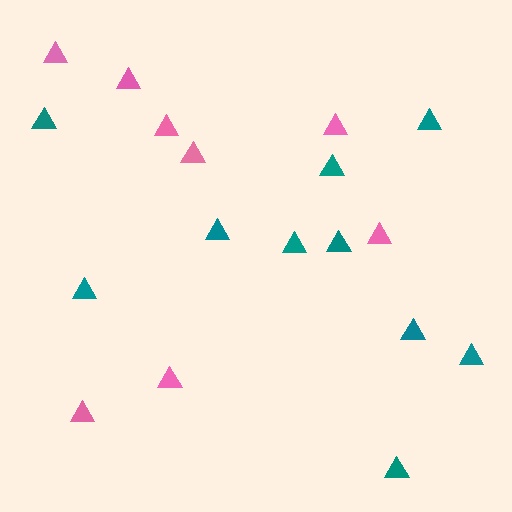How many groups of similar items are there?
There are 2 groups: one group of pink triangles (8) and one group of teal triangles (10).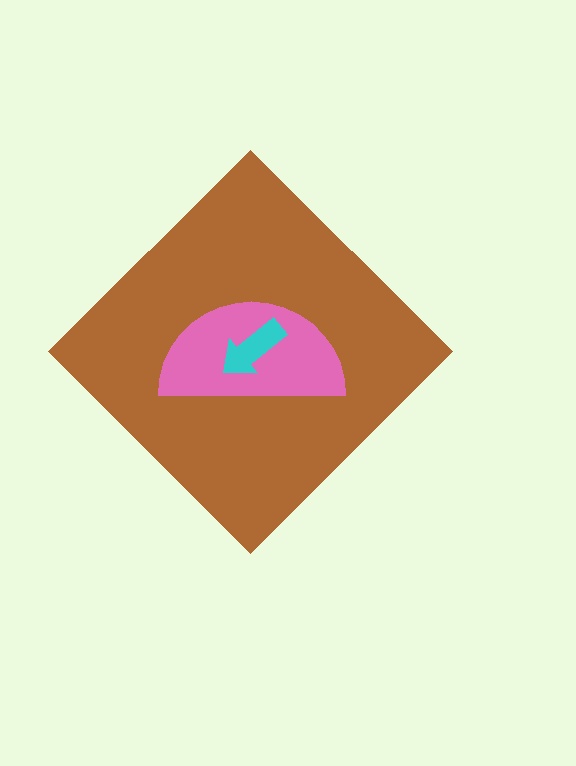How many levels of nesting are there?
3.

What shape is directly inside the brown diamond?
The pink semicircle.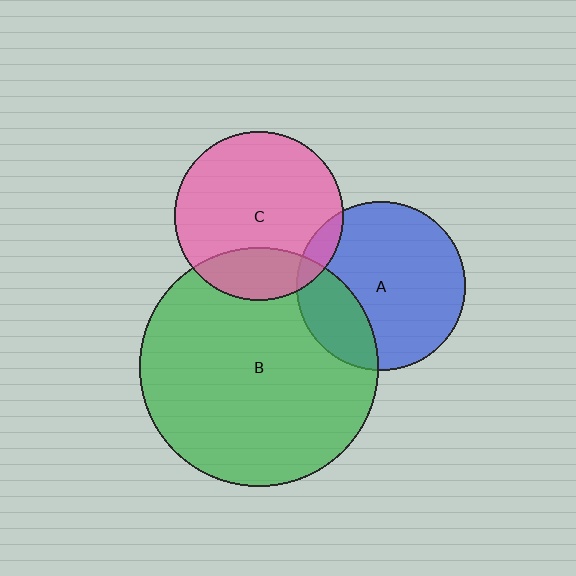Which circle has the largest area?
Circle B (green).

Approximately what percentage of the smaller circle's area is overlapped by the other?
Approximately 25%.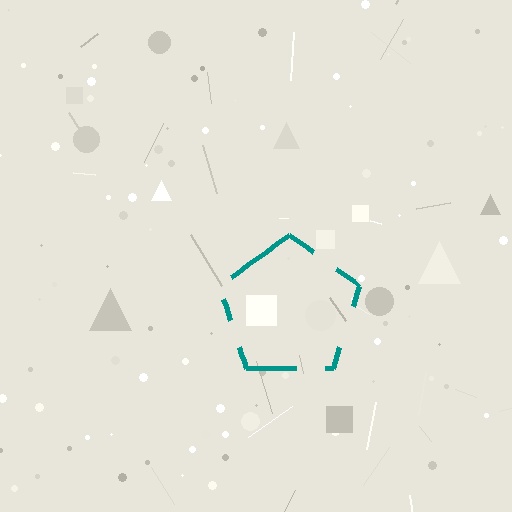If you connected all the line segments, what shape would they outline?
They would outline a pentagon.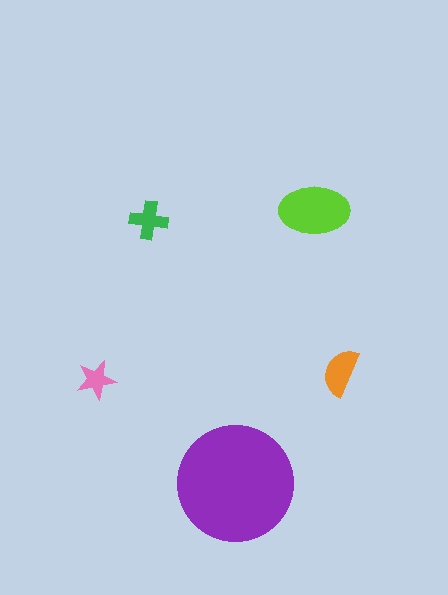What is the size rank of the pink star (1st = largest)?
5th.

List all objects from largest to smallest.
The purple circle, the lime ellipse, the orange semicircle, the green cross, the pink star.